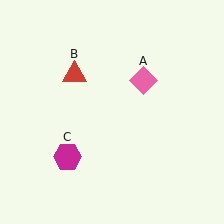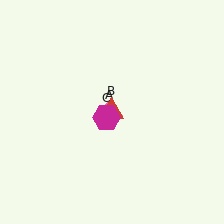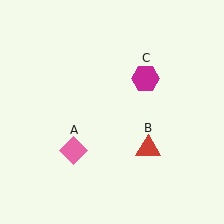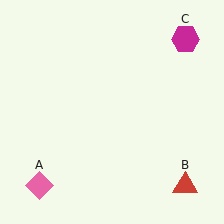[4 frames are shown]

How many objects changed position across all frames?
3 objects changed position: pink diamond (object A), red triangle (object B), magenta hexagon (object C).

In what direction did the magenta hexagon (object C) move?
The magenta hexagon (object C) moved up and to the right.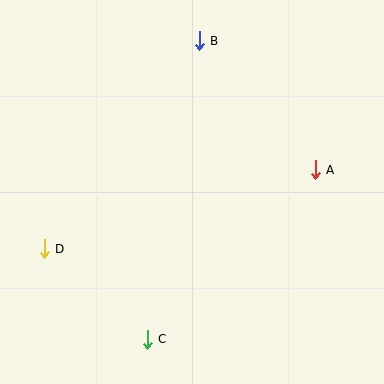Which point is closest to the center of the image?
Point A at (315, 170) is closest to the center.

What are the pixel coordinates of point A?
Point A is at (315, 170).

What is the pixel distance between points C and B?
The distance between C and B is 303 pixels.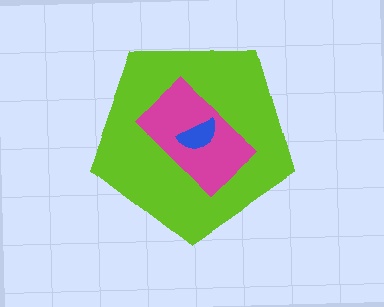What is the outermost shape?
The lime pentagon.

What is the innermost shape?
The blue semicircle.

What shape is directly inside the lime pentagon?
The magenta rectangle.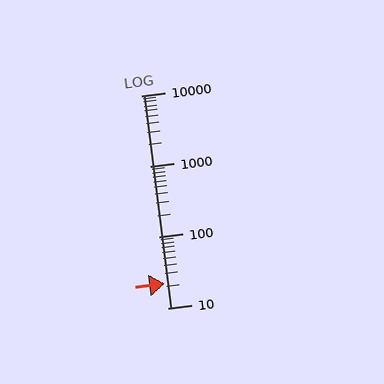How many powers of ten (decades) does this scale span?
The scale spans 3 decades, from 10 to 10000.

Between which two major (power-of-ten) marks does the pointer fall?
The pointer is between 10 and 100.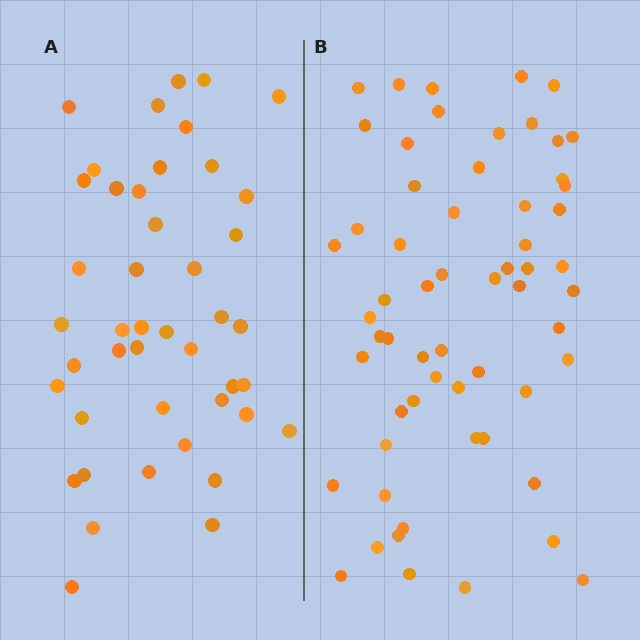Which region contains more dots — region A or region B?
Region B (the right region) has more dots.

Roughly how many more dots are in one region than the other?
Region B has approximately 15 more dots than region A.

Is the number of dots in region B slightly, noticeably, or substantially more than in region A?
Region B has noticeably more, but not dramatically so. The ratio is roughly 1.4 to 1.